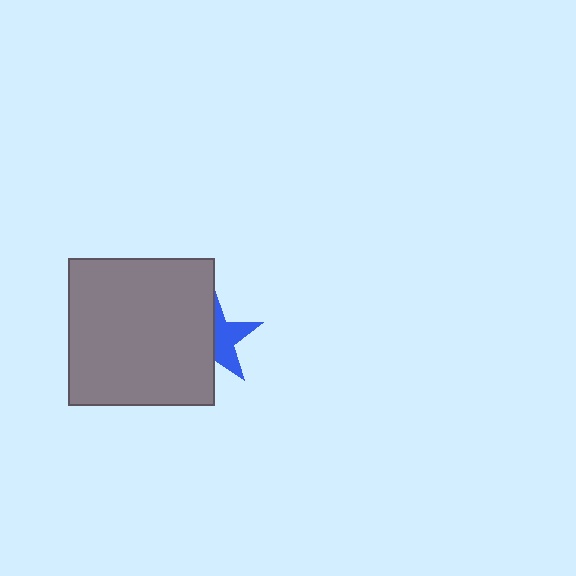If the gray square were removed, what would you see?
You would see the complete blue star.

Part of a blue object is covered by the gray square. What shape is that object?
It is a star.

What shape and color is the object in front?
The object in front is a gray square.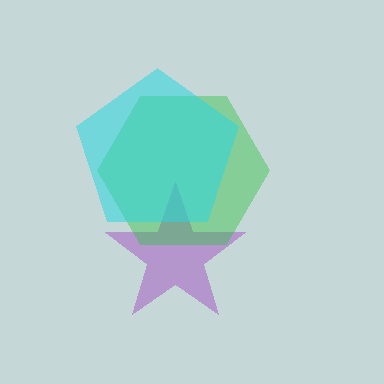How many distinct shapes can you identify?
There are 3 distinct shapes: a purple star, a green hexagon, a cyan pentagon.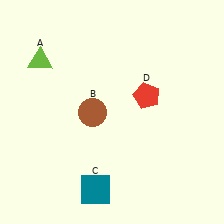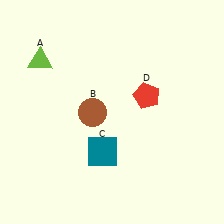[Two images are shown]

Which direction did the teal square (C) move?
The teal square (C) moved up.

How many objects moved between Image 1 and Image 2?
1 object moved between the two images.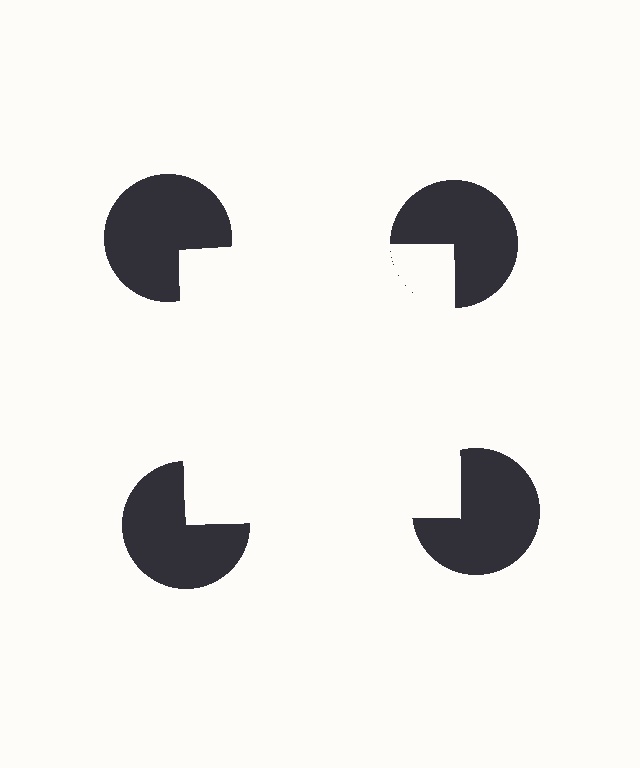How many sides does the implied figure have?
4 sides.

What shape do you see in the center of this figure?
An illusory square — its edges are inferred from the aligned wedge cuts in the pac-man discs, not physically drawn.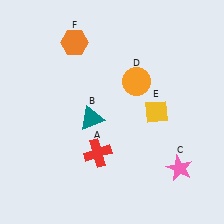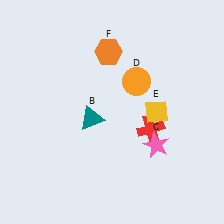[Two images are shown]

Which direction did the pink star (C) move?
The pink star (C) moved left.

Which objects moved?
The objects that moved are: the red cross (A), the pink star (C), the orange hexagon (F).